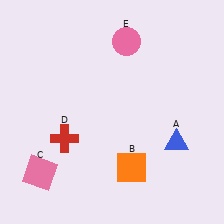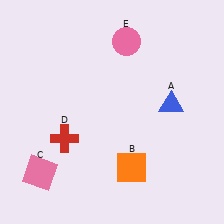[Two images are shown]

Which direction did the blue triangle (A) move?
The blue triangle (A) moved up.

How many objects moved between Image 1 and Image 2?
1 object moved between the two images.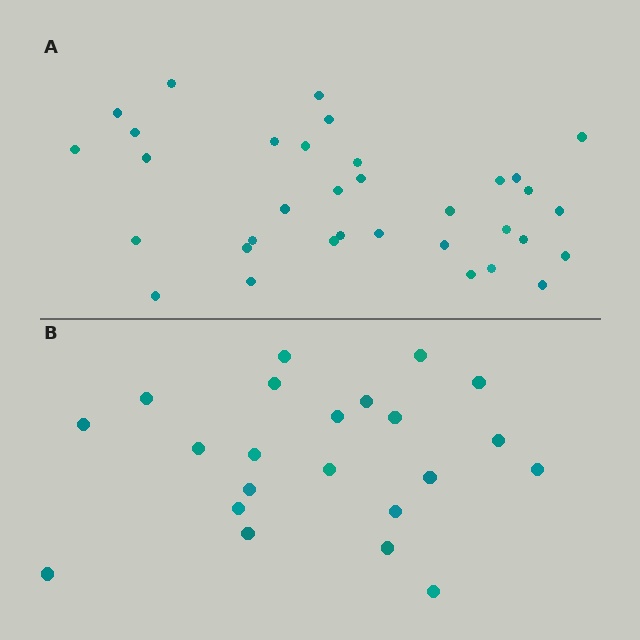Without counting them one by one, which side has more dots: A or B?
Region A (the top region) has more dots.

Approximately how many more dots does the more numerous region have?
Region A has roughly 12 or so more dots than region B.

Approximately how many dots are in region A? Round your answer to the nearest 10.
About 30 dots. (The exact count is 34, which rounds to 30.)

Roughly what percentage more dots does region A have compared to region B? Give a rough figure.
About 55% more.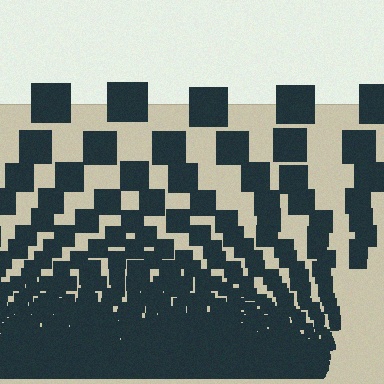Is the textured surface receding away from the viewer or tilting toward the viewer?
The surface appears to tilt toward the viewer. Texture elements get larger and sparser toward the top.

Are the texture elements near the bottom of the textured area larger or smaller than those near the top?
Smaller. The gradient is inverted — elements near the bottom are smaller and denser.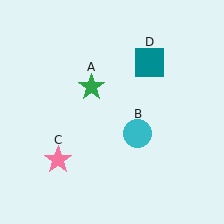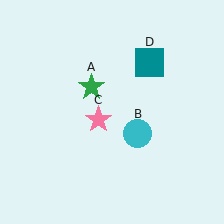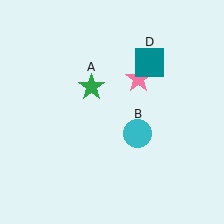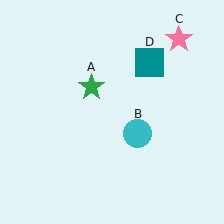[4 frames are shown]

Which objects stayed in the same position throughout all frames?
Green star (object A) and cyan circle (object B) and teal square (object D) remained stationary.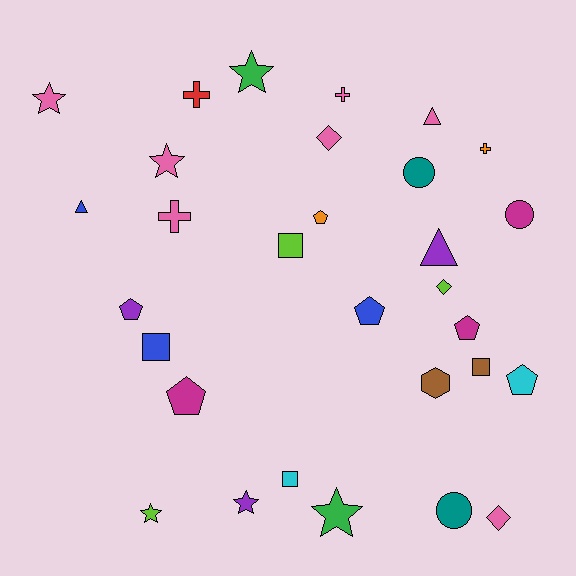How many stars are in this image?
There are 6 stars.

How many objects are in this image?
There are 30 objects.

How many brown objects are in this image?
There are 2 brown objects.